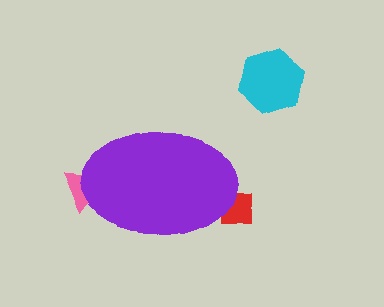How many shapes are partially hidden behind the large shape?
2 shapes are partially hidden.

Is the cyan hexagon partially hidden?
No, the cyan hexagon is fully visible.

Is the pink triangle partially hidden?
Yes, the pink triangle is partially hidden behind the purple ellipse.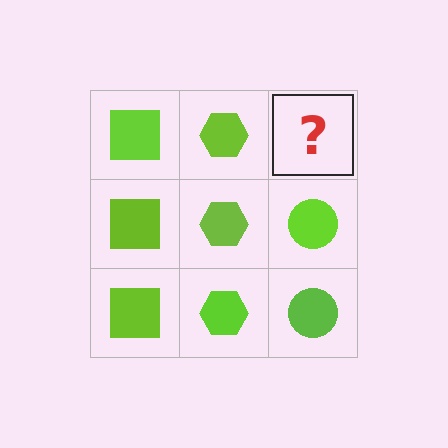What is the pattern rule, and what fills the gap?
The rule is that each column has a consistent shape. The gap should be filled with a lime circle.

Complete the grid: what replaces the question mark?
The question mark should be replaced with a lime circle.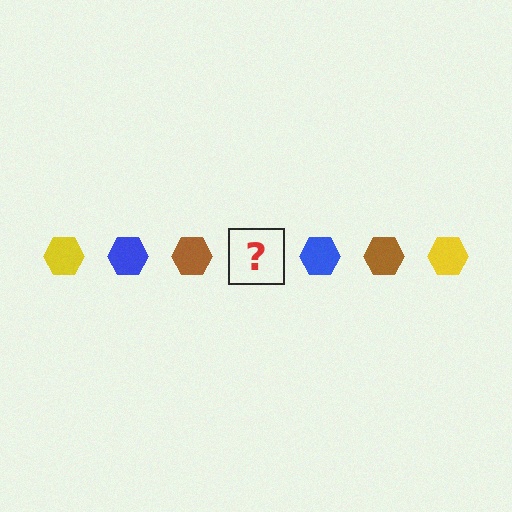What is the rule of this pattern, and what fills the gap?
The rule is that the pattern cycles through yellow, blue, brown hexagons. The gap should be filled with a yellow hexagon.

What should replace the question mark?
The question mark should be replaced with a yellow hexagon.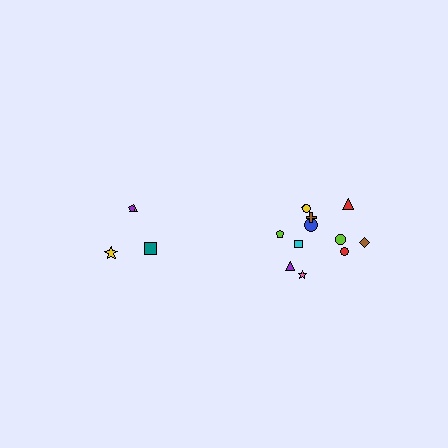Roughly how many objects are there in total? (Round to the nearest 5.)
Roughly 15 objects in total.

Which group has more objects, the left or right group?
The right group.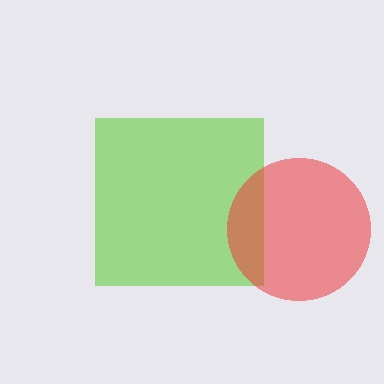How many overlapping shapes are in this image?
There are 2 overlapping shapes in the image.